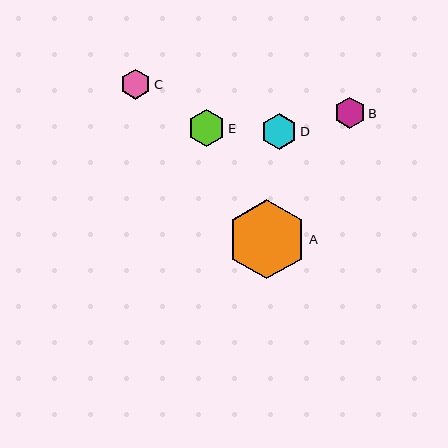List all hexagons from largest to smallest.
From largest to smallest: A, E, D, B, C.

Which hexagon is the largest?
Hexagon A is the largest with a size of approximately 79 pixels.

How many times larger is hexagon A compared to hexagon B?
Hexagon A is approximately 2.5 times the size of hexagon B.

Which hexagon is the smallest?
Hexagon C is the smallest with a size of approximately 30 pixels.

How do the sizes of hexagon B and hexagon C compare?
Hexagon B and hexagon C are approximately the same size.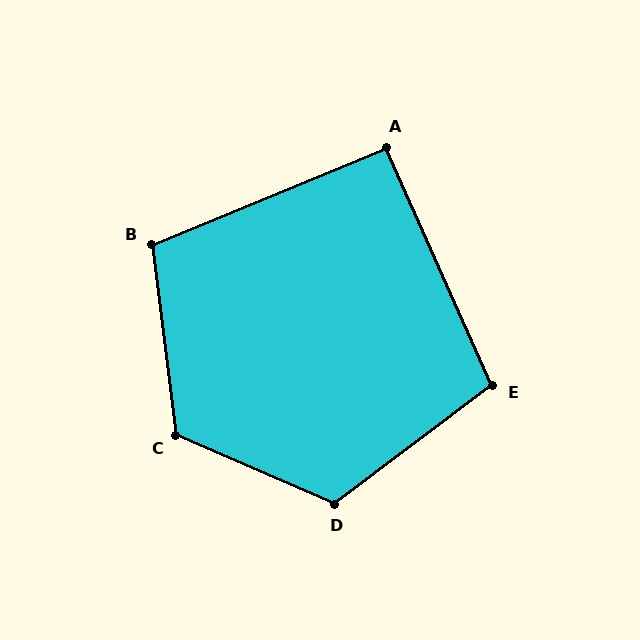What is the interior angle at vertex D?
Approximately 120 degrees (obtuse).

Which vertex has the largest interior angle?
C, at approximately 121 degrees.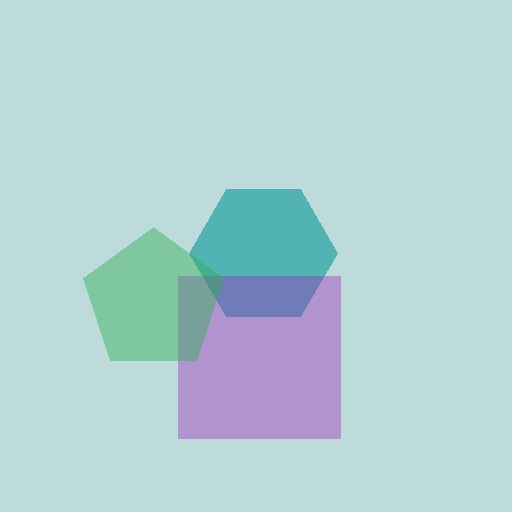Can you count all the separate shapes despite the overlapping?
Yes, there are 3 separate shapes.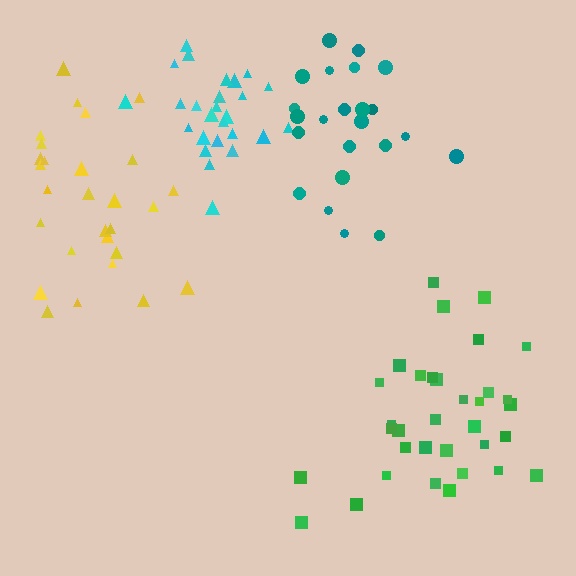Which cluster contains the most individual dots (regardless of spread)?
Green (34).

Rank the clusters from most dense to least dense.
cyan, yellow, green, teal.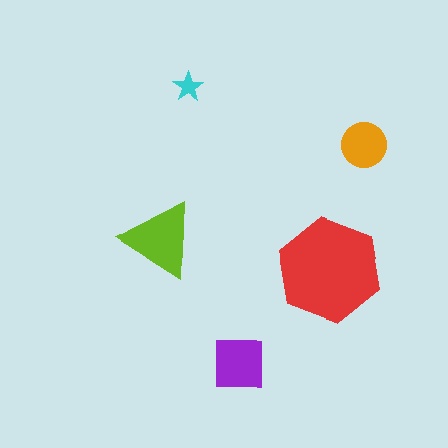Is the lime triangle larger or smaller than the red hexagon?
Smaller.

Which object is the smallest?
The cyan star.